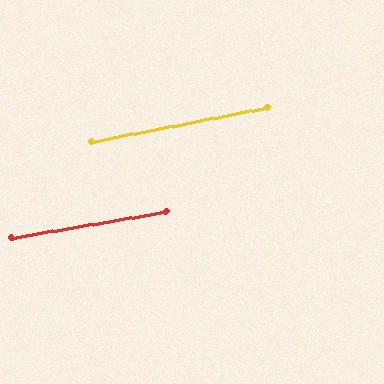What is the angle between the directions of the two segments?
Approximately 1 degree.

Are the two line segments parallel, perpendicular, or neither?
Parallel — their directions differ by only 1.3°.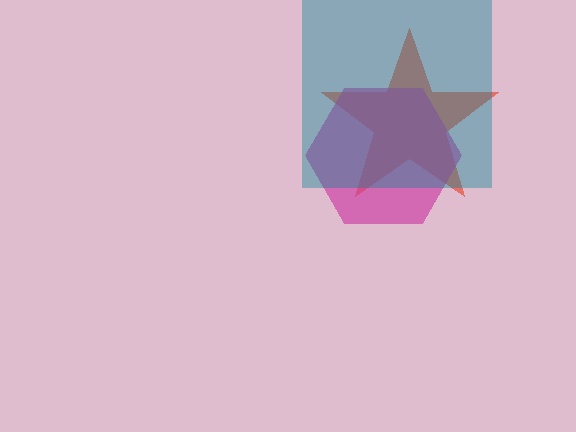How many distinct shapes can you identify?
There are 3 distinct shapes: a red star, a magenta hexagon, a teal square.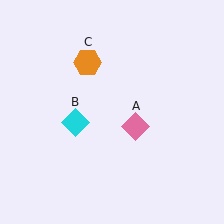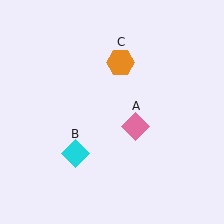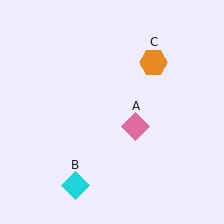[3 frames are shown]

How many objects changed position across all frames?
2 objects changed position: cyan diamond (object B), orange hexagon (object C).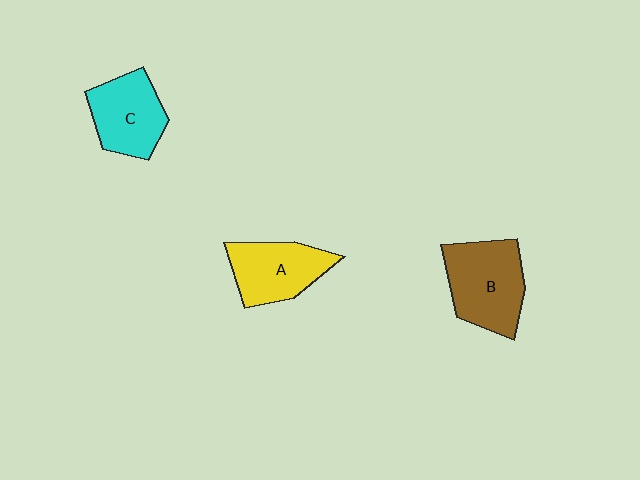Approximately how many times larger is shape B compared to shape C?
Approximately 1.2 times.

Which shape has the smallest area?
Shape C (cyan).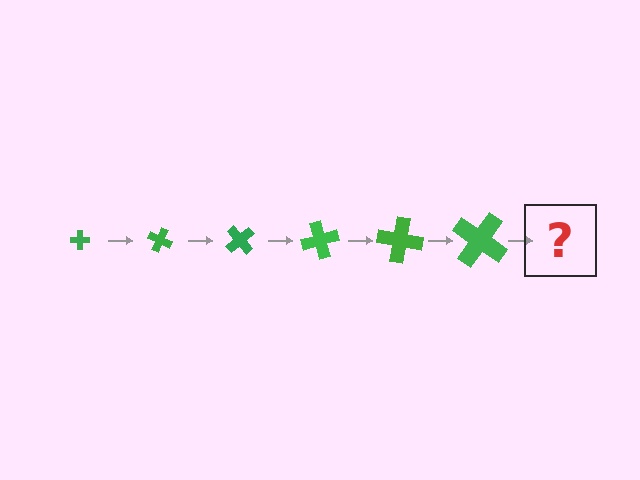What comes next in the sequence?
The next element should be a cross, larger than the previous one and rotated 150 degrees from the start.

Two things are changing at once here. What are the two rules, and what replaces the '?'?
The two rules are that the cross grows larger each step and it rotates 25 degrees each step. The '?' should be a cross, larger than the previous one and rotated 150 degrees from the start.